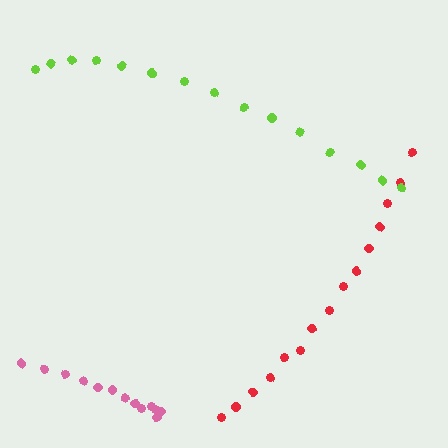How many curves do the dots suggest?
There are 3 distinct paths.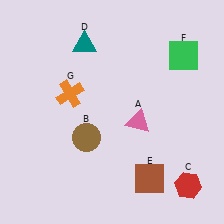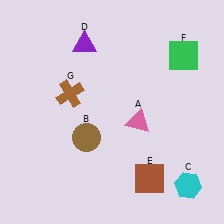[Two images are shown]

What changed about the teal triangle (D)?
In Image 1, D is teal. In Image 2, it changed to purple.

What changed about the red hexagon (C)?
In Image 1, C is red. In Image 2, it changed to cyan.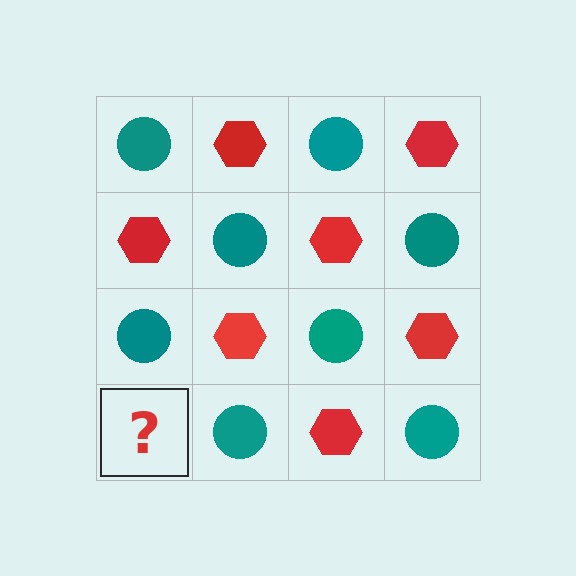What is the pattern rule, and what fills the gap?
The rule is that it alternates teal circle and red hexagon in a checkerboard pattern. The gap should be filled with a red hexagon.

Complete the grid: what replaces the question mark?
The question mark should be replaced with a red hexagon.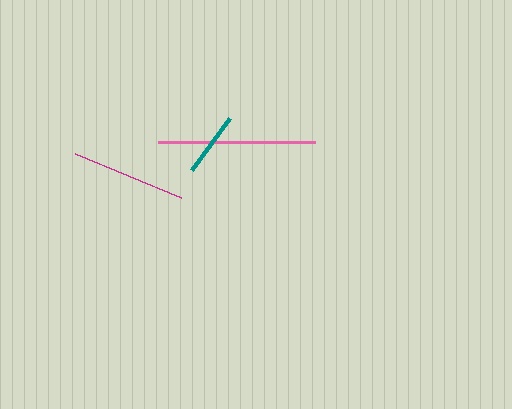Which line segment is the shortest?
The teal line is the shortest at approximately 64 pixels.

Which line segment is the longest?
The pink line is the longest at approximately 157 pixels.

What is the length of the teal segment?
The teal segment is approximately 64 pixels long.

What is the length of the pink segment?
The pink segment is approximately 157 pixels long.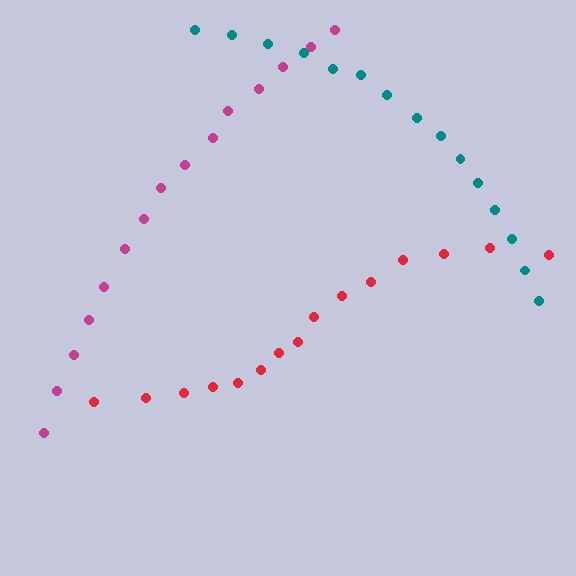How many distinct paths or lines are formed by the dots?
There are 3 distinct paths.